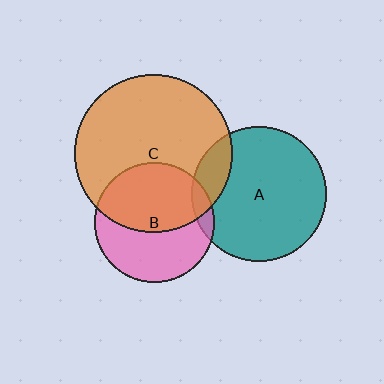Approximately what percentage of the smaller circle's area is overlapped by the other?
Approximately 50%.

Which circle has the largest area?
Circle C (orange).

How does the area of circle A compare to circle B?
Approximately 1.3 times.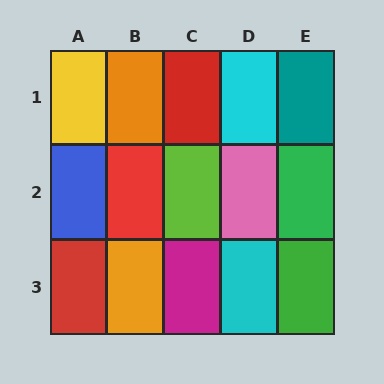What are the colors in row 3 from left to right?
Red, orange, magenta, cyan, green.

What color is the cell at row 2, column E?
Green.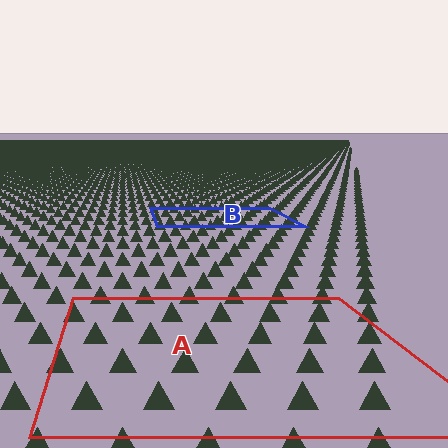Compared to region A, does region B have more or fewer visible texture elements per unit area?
Region B has more texture elements per unit area — they are packed more densely because it is farther away.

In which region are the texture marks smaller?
The texture marks are smaller in region B, because it is farther away.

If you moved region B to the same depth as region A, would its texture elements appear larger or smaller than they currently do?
They would appear larger. At a closer depth, the same texture elements are projected at a bigger on-screen size.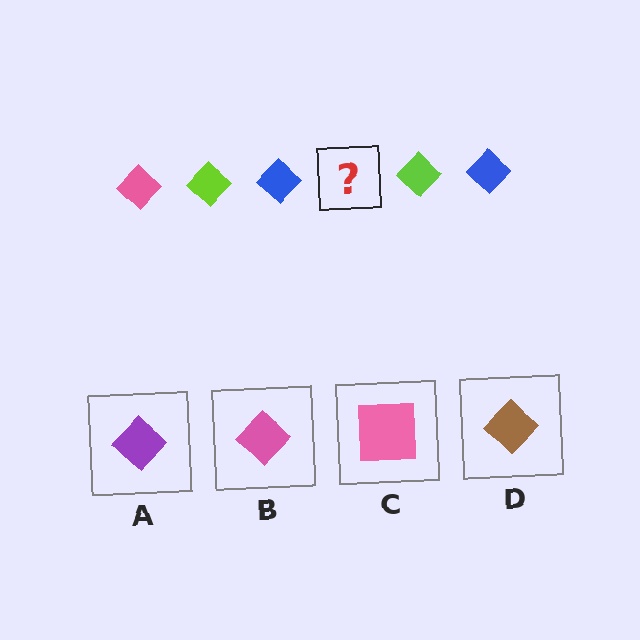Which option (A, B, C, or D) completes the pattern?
B.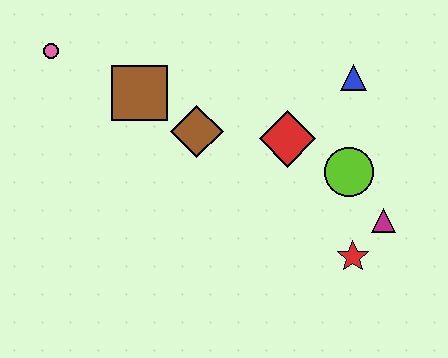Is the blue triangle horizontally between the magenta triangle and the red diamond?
Yes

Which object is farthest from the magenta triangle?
The pink circle is farthest from the magenta triangle.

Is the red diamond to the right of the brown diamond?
Yes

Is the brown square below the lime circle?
No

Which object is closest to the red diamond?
The lime circle is closest to the red diamond.